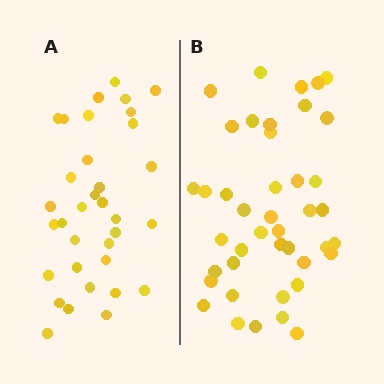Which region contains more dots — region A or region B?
Region B (the right region) has more dots.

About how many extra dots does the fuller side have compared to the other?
Region B has roughly 8 or so more dots than region A.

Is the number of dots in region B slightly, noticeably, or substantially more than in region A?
Region B has only slightly more — the two regions are fairly close. The ratio is roughly 1.2 to 1.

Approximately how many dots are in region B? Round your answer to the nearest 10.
About 40 dots. (The exact count is 42, which rounds to 40.)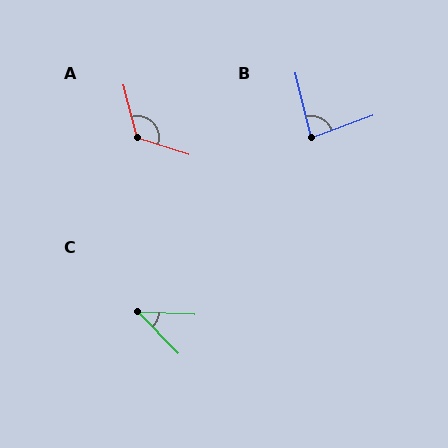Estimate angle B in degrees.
Approximately 83 degrees.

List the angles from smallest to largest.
C (43°), B (83°), A (122°).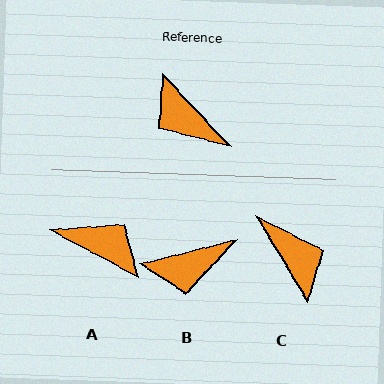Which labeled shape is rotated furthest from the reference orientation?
C, about 168 degrees away.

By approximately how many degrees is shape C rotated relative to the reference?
Approximately 168 degrees counter-clockwise.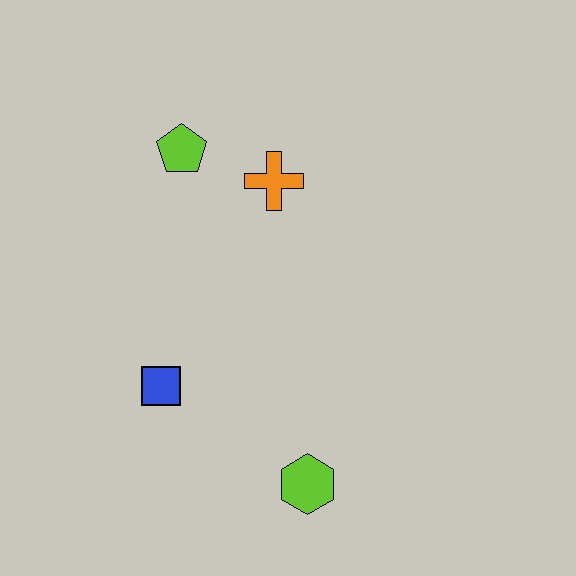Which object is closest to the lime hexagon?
The blue square is closest to the lime hexagon.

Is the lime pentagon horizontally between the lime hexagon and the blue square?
Yes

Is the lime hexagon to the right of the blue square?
Yes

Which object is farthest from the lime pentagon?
The lime hexagon is farthest from the lime pentagon.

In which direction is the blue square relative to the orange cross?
The blue square is below the orange cross.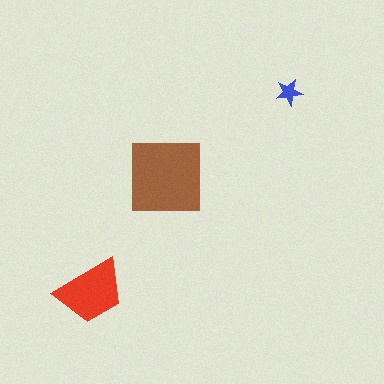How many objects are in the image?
There are 3 objects in the image.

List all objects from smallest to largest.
The blue star, the red trapezoid, the brown square.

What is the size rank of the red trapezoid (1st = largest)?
2nd.